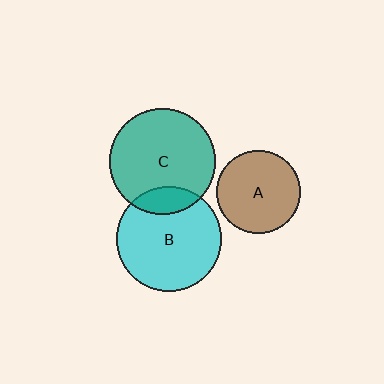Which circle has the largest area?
Circle C (teal).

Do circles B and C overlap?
Yes.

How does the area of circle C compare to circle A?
Approximately 1.6 times.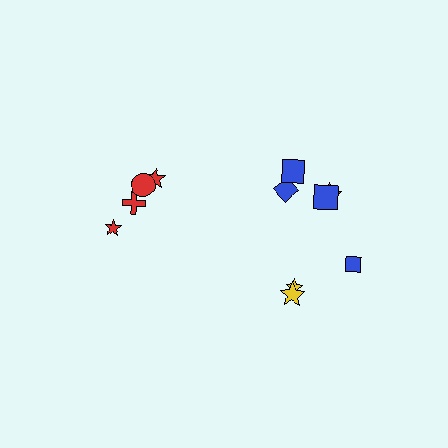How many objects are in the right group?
There are 7 objects.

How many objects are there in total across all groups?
There are 11 objects.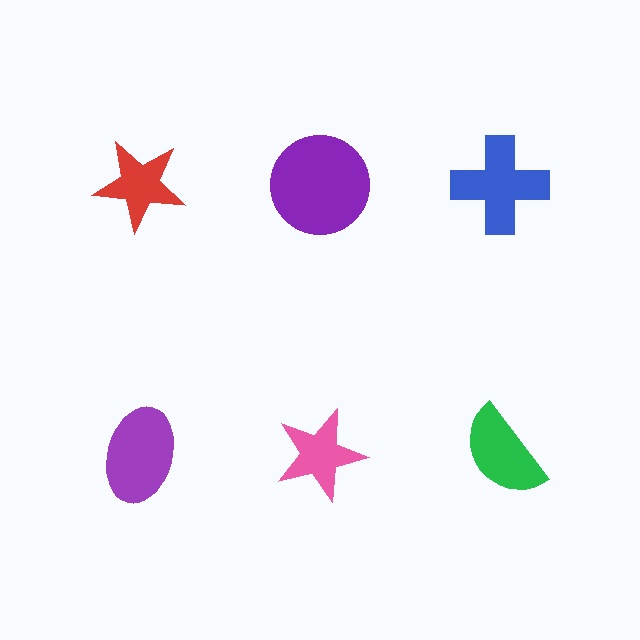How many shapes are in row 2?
3 shapes.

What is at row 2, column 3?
A green semicircle.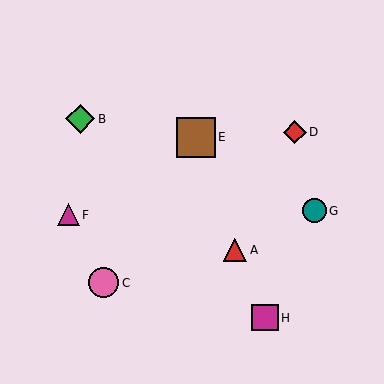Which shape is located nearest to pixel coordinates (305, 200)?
The teal circle (labeled G) at (314, 211) is nearest to that location.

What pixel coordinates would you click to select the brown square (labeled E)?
Click at (196, 137) to select the brown square E.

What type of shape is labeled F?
Shape F is a magenta triangle.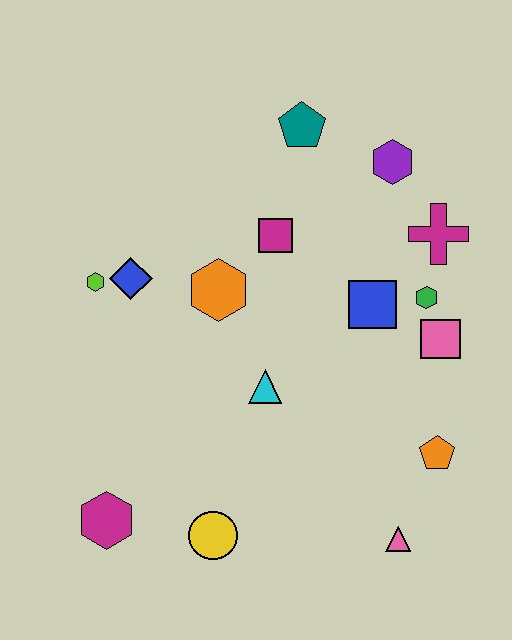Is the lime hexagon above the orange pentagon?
Yes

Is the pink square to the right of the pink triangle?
Yes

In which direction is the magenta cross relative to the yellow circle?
The magenta cross is above the yellow circle.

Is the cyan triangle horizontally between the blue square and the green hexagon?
No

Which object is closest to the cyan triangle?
The orange hexagon is closest to the cyan triangle.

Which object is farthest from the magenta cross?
The magenta hexagon is farthest from the magenta cross.